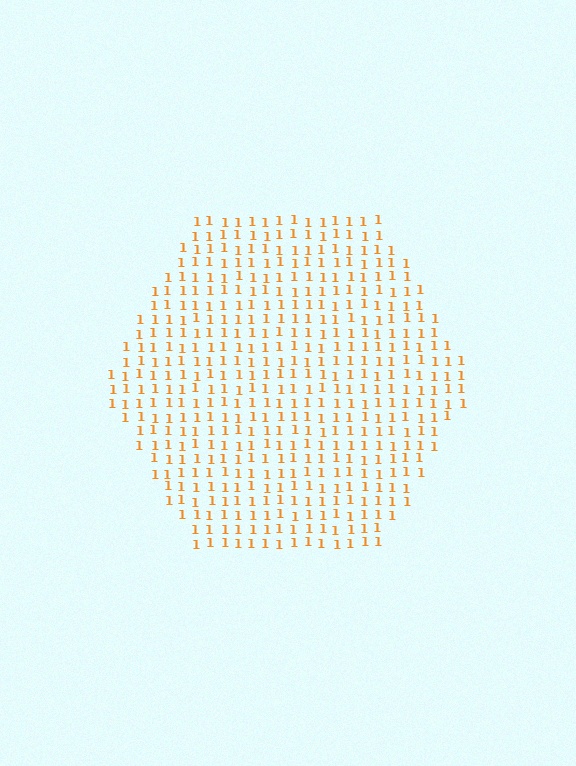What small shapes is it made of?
It is made of small digit 1's.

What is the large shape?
The large shape is a hexagon.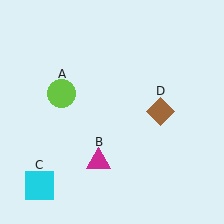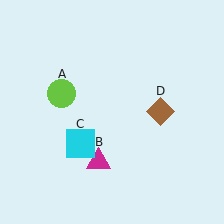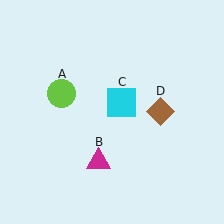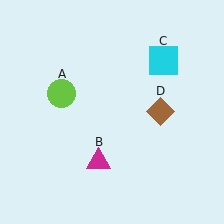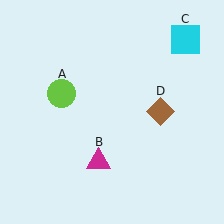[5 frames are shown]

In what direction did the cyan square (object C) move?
The cyan square (object C) moved up and to the right.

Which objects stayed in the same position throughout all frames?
Lime circle (object A) and magenta triangle (object B) and brown diamond (object D) remained stationary.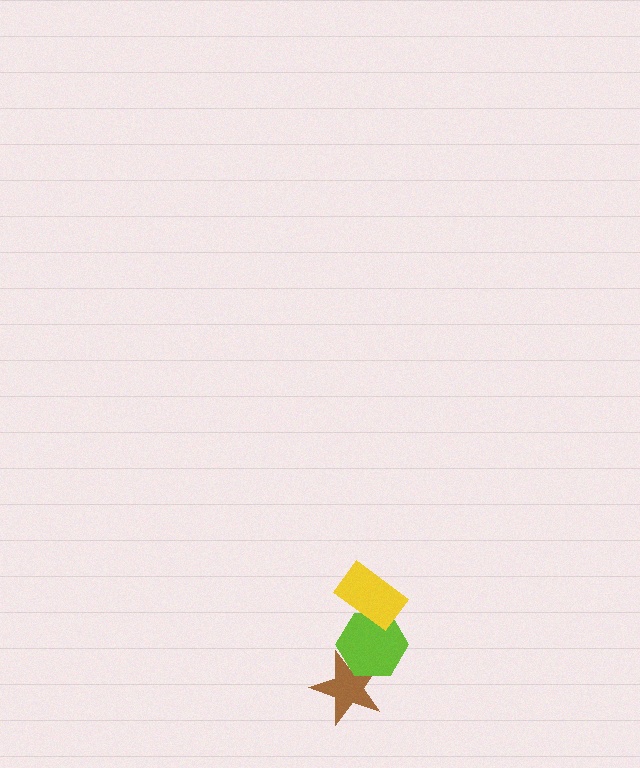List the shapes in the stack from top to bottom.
From top to bottom: the yellow rectangle, the lime hexagon, the brown star.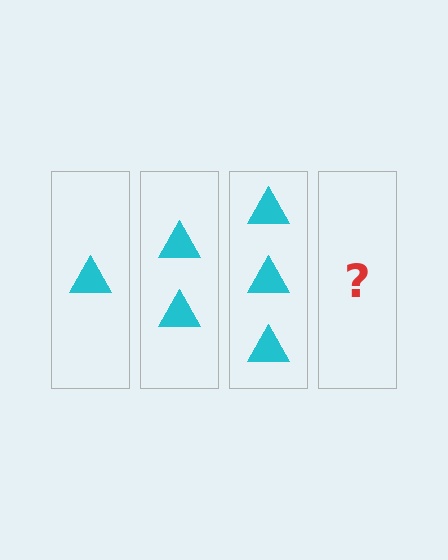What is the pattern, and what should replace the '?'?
The pattern is that each step adds one more triangle. The '?' should be 4 triangles.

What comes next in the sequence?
The next element should be 4 triangles.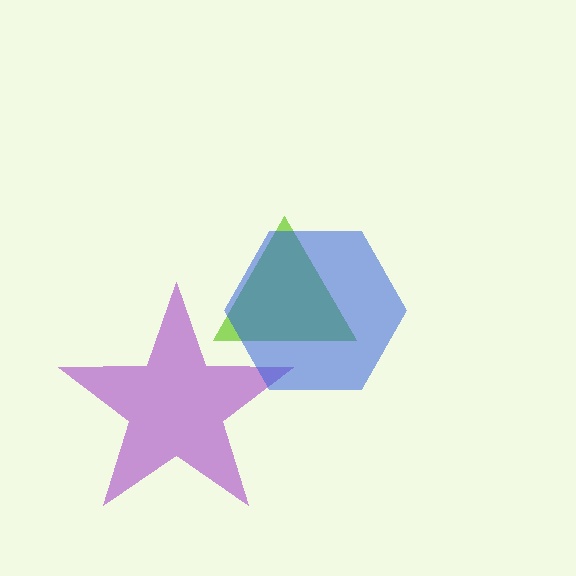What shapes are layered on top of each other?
The layered shapes are: a lime triangle, a purple star, a blue hexagon.